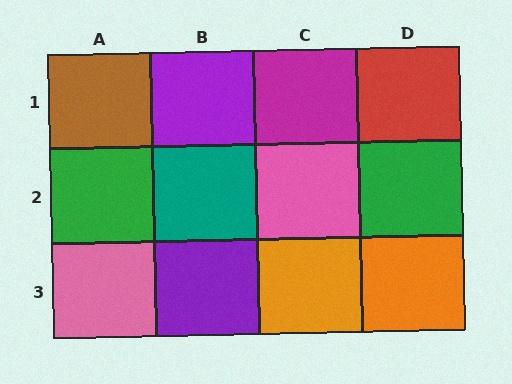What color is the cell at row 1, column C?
Magenta.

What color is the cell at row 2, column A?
Green.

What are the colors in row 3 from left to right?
Pink, purple, orange, orange.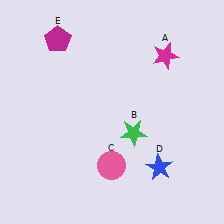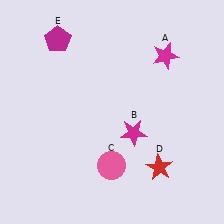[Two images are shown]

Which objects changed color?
B changed from green to magenta. D changed from blue to red.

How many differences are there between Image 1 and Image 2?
There are 2 differences between the two images.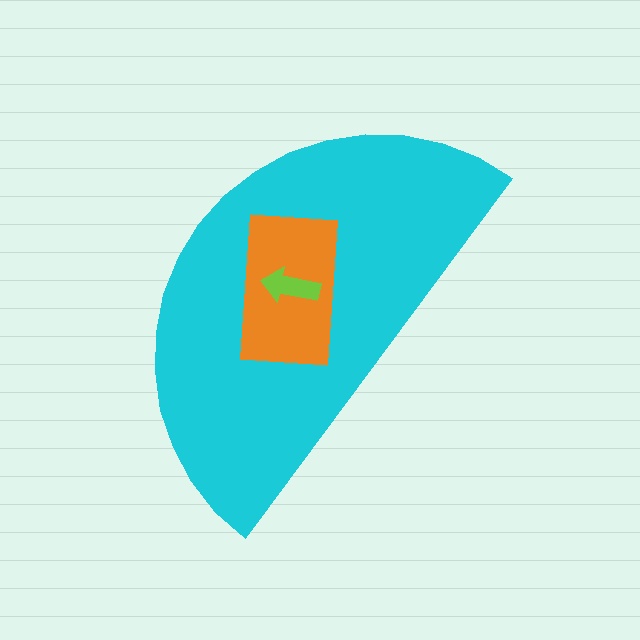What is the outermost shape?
The cyan semicircle.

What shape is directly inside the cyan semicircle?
The orange rectangle.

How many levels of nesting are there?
3.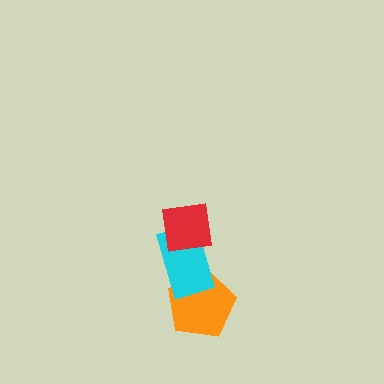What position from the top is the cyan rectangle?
The cyan rectangle is 2nd from the top.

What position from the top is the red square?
The red square is 1st from the top.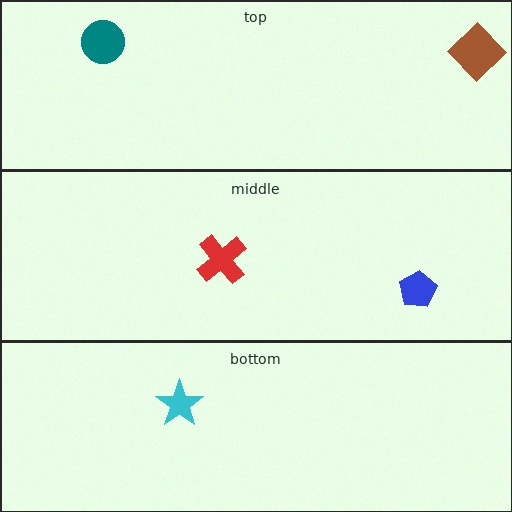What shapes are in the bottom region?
The cyan star.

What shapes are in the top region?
The brown diamond, the teal circle.